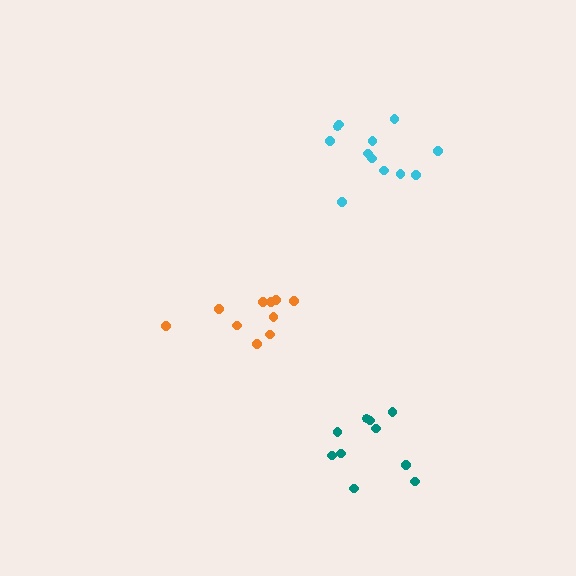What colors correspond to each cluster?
The clusters are colored: orange, teal, cyan.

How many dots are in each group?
Group 1: 10 dots, Group 2: 10 dots, Group 3: 12 dots (32 total).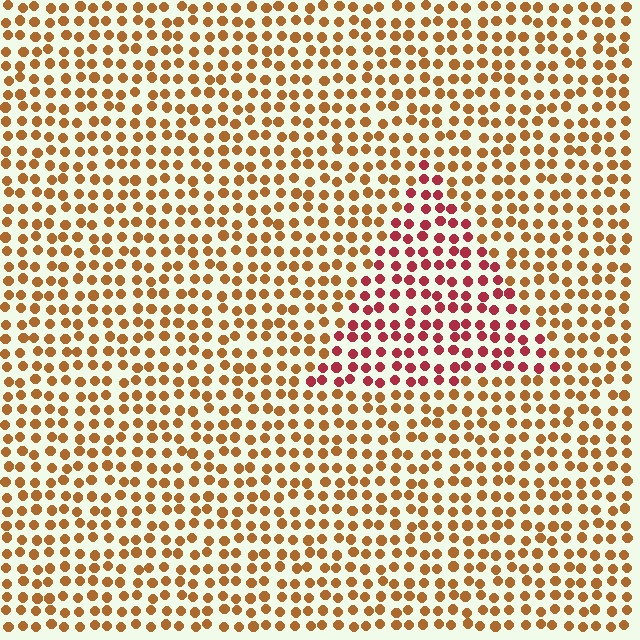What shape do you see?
I see a triangle.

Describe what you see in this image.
The image is filled with small brown elements in a uniform arrangement. A triangle-shaped region is visible where the elements are tinted to a slightly different hue, forming a subtle color boundary.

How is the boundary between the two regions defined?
The boundary is defined purely by a slight shift in hue (about 39 degrees). Spacing, size, and orientation are identical on both sides.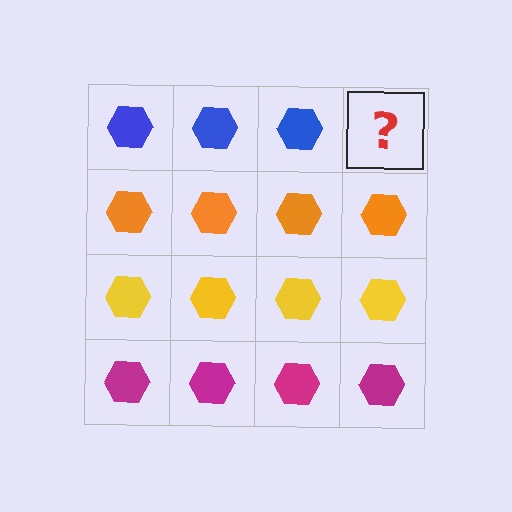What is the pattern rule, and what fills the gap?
The rule is that each row has a consistent color. The gap should be filled with a blue hexagon.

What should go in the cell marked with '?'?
The missing cell should contain a blue hexagon.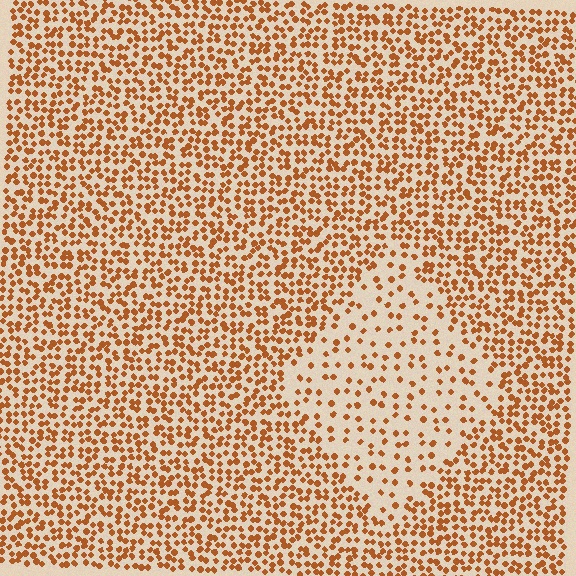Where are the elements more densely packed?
The elements are more densely packed outside the diamond boundary.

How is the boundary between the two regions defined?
The boundary is defined by a change in element density (approximately 2.4x ratio). All elements are the same color, size, and shape.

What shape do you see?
I see a diamond.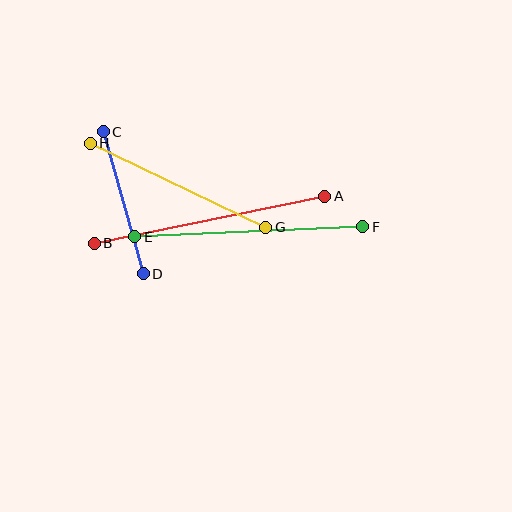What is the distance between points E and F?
The distance is approximately 228 pixels.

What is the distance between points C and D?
The distance is approximately 148 pixels.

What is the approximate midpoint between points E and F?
The midpoint is at approximately (249, 232) pixels.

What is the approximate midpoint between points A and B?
The midpoint is at approximately (210, 220) pixels.